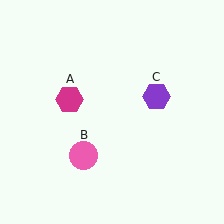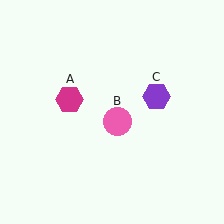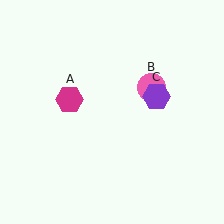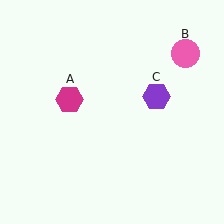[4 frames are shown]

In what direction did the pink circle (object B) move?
The pink circle (object B) moved up and to the right.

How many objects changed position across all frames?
1 object changed position: pink circle (object B).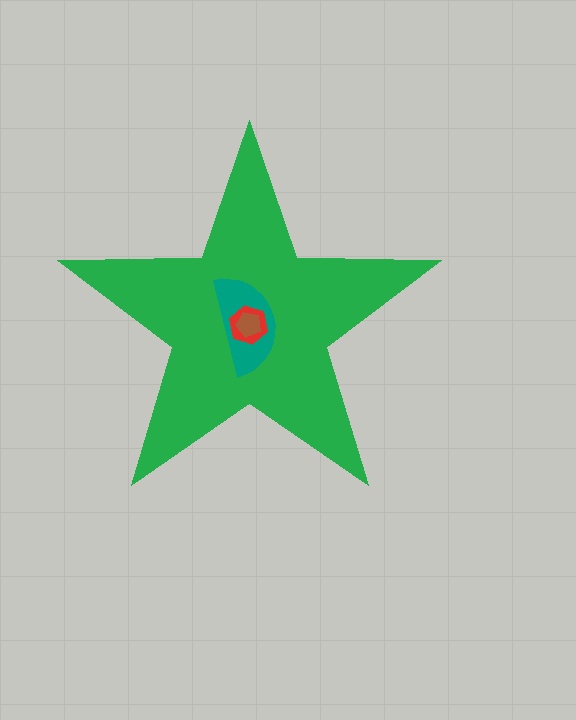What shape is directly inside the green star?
The teal semicircle.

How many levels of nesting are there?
4.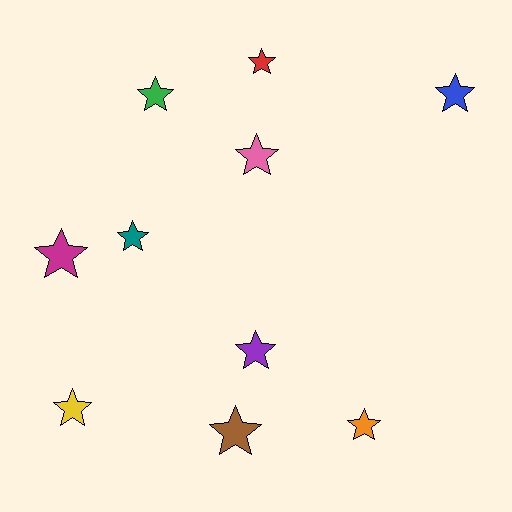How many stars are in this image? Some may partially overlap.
There are 10 stars.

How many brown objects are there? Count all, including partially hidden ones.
There is 1 brown object.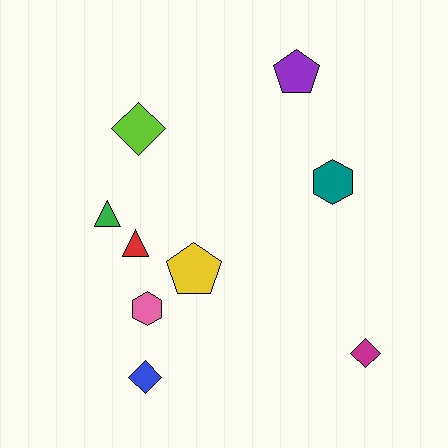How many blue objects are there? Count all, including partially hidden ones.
There is 1 blue object.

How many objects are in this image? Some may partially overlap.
There are 9 objects.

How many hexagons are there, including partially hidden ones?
There are 2 hexagons.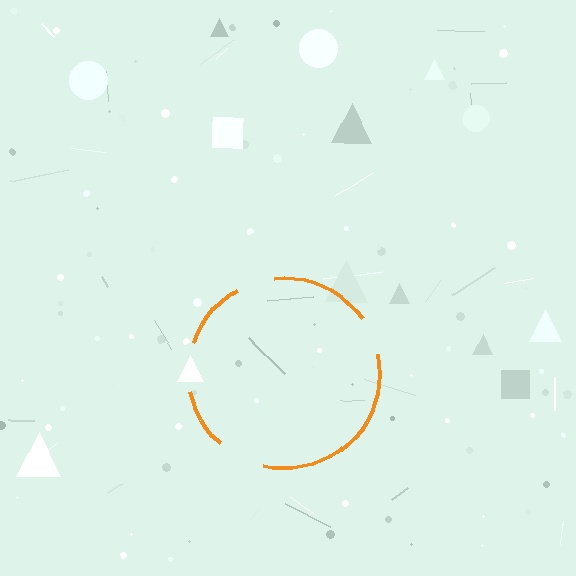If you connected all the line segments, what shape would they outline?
They would outline a circle.